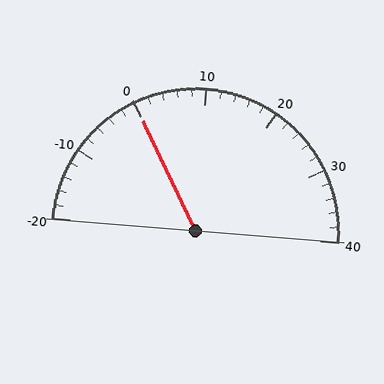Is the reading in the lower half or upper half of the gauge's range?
The reading is in the lower half of the range (-20 to 40).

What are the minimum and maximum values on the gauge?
The gauge ranges from -20 to 40.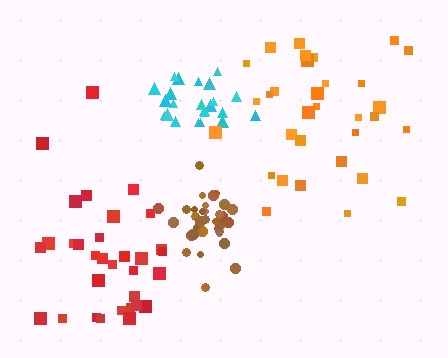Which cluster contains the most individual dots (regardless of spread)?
Brown (34).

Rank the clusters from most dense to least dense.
brown, cyan, red, orange.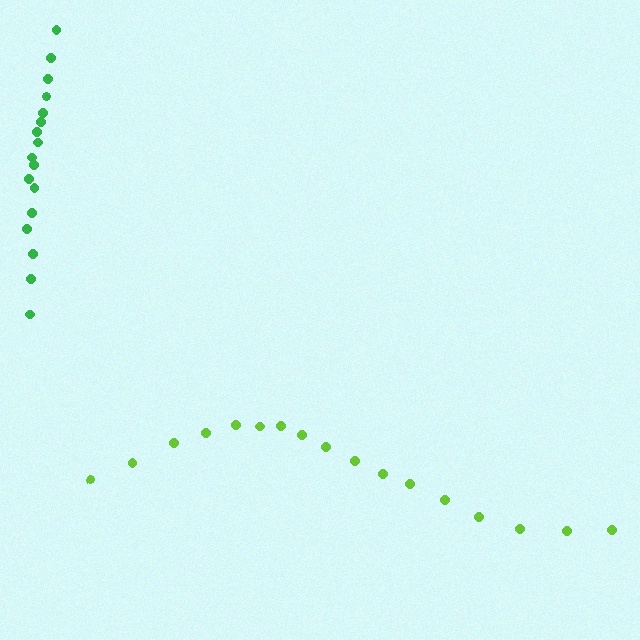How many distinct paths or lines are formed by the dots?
There are 2 distinct paths.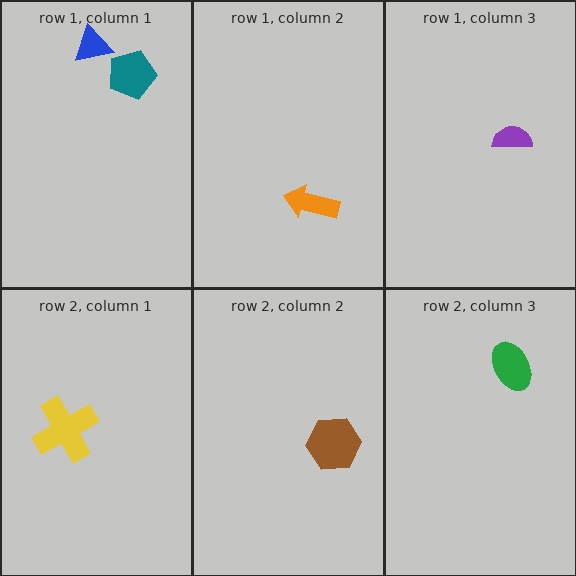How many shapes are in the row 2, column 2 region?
1.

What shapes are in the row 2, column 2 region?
The brown hexagon.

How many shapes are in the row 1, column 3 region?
1.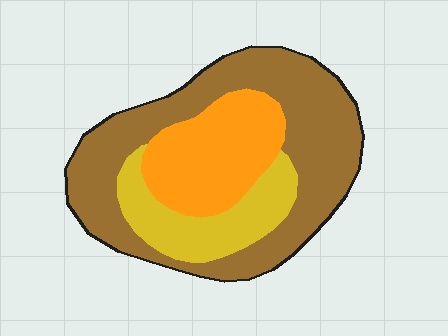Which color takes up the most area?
Brown, at roughly 55%.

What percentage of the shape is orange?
Orange takes up about one quarter (1/4) of the shape.